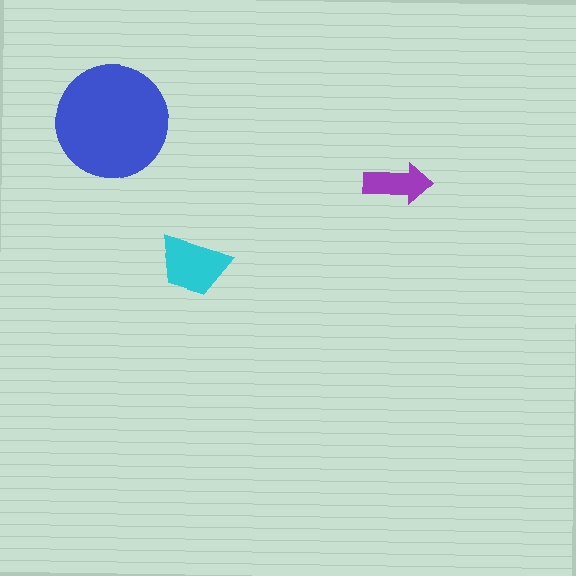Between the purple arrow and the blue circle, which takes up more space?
The blue circle.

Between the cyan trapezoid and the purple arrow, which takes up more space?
The cyan trapezoid.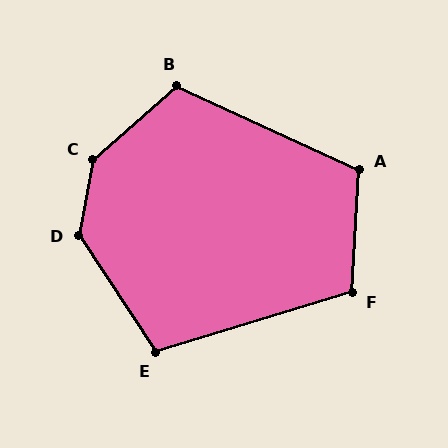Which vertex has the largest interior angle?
C, at approximately 142 degrees.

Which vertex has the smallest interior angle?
E, at approximately 106 degrees.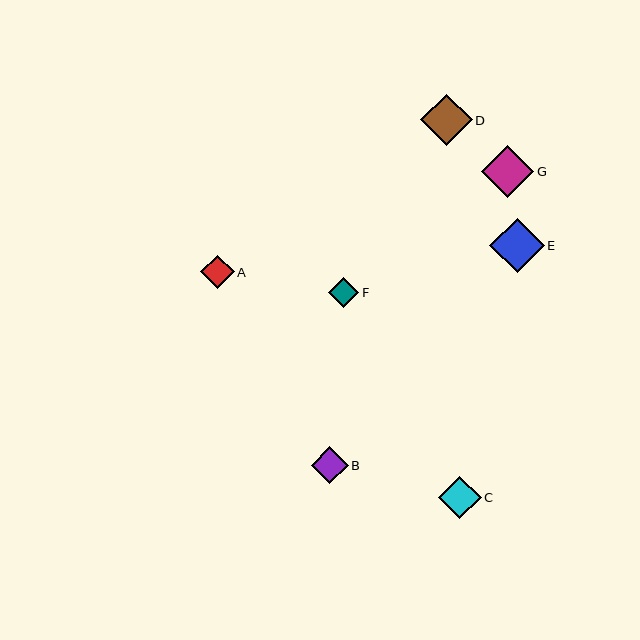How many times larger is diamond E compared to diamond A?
Diamond E is approximately 1.6 times the size of diamond A.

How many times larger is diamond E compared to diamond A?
Diamond E is approximately 1.6 times the size of diamond A.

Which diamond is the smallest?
Diamond F is the smallest with a size of approximately 30 pixels.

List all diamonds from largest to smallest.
From largest to smallest: E, G, D, C, B, A, F.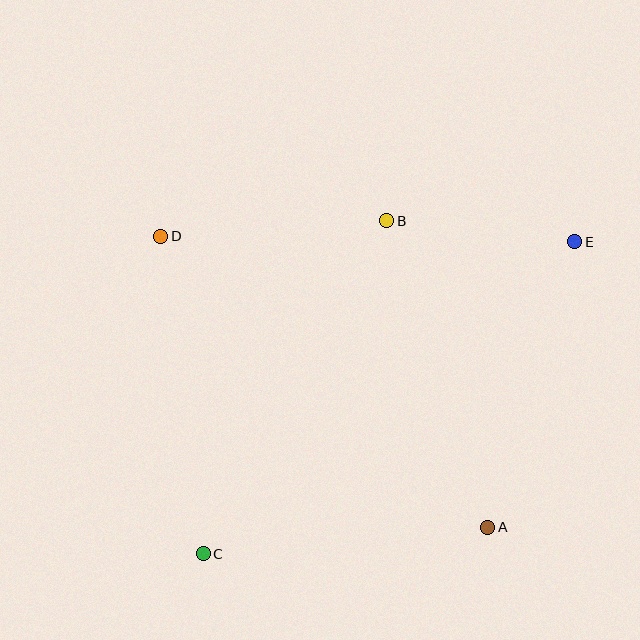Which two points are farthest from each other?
Points C and E are farthest from each other.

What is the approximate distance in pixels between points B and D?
The distance between B and D is approximately 227 pixels.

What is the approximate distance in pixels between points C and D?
The distance between C and D is approximately 320 pixels.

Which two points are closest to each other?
Points B and E are closest to each other.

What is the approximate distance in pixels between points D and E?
The distance between D and E is approximately 414 pixels.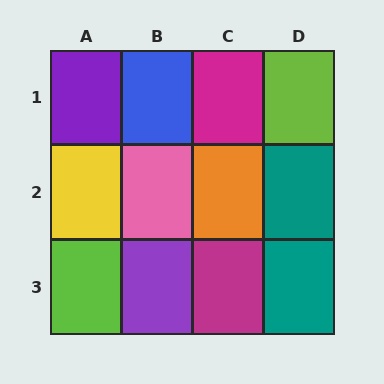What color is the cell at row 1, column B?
Blue.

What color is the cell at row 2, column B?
Pink.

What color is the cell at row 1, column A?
Purple.